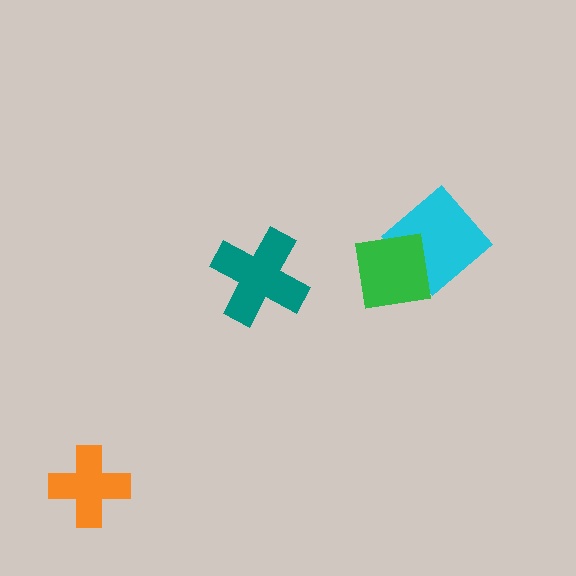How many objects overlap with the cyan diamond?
1 object overlaps with the cyan diamond.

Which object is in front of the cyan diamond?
The green square is in front of the cyan diamond.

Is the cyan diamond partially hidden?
Yes, it is partially covered by another shape.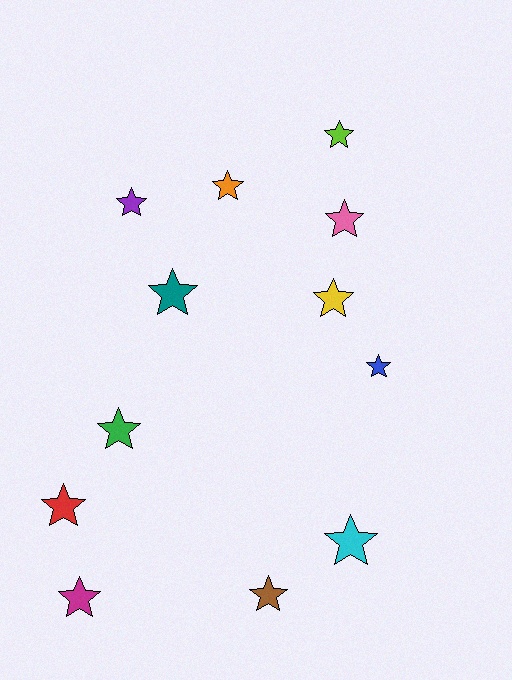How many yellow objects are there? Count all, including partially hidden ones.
There is 1 yellow object.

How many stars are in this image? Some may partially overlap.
There are 12 stars.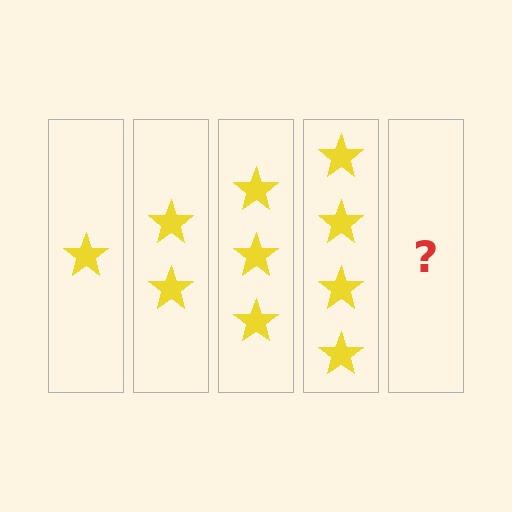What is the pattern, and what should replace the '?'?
The pattern is that each step adds one more star. The '?' should be 5 stars.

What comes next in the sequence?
The next element should be 5 stars.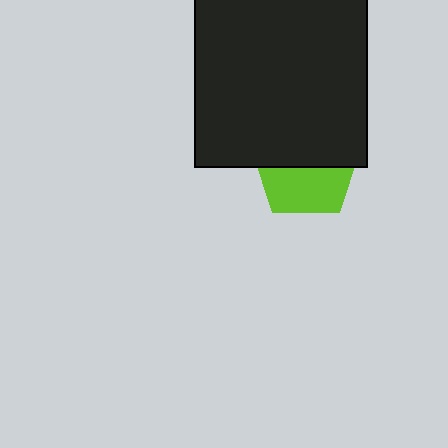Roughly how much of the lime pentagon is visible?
About half of it is visible (roughly 48%).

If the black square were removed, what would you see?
You would see the complete lime pentagon.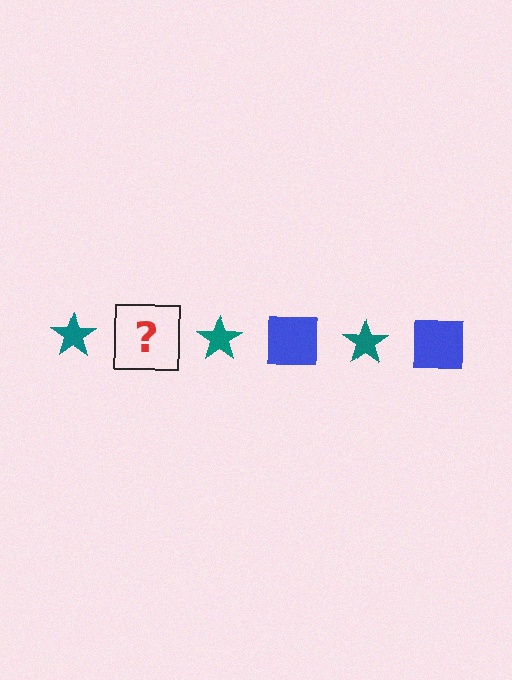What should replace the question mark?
The question mark should be replaced with a blue square.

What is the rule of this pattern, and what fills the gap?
The rule is that the pattern alternates between teal star and blue square. The gap should be filled with a blue square.